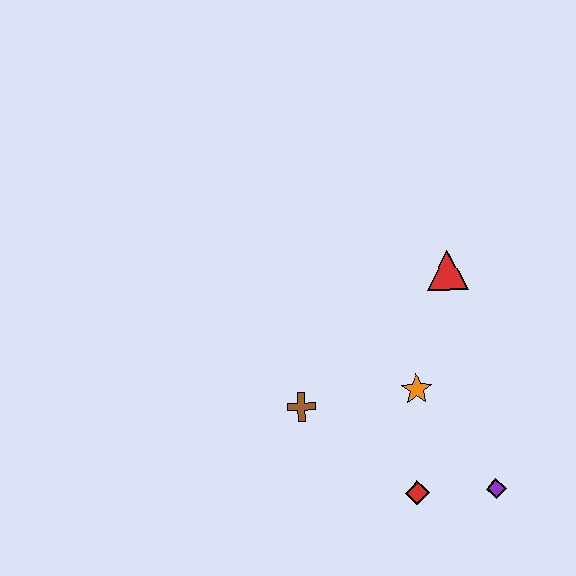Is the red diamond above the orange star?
No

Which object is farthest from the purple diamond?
The red triangle is farthest from the purple diamond.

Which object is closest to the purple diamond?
The red diamond is closest to the purple diamond.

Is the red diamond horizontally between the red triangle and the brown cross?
Yes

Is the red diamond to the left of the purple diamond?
Yes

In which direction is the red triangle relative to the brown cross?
The red triangle is to the right of the brown cross.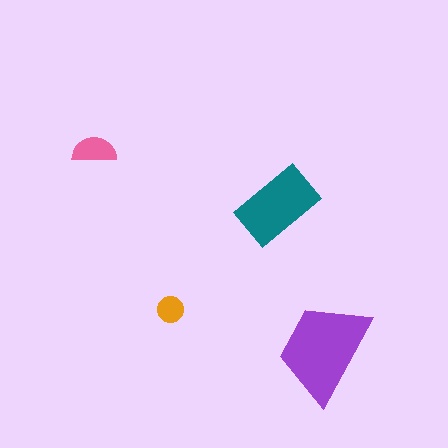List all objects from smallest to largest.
The orange circle, the pink semicircle, the teal rectangle, the purple trapezoid.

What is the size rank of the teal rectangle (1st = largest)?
2nd.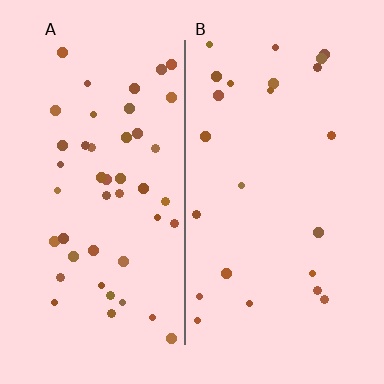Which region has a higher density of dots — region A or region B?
A (the left).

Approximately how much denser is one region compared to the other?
Approximately 2.0× — region A over region B.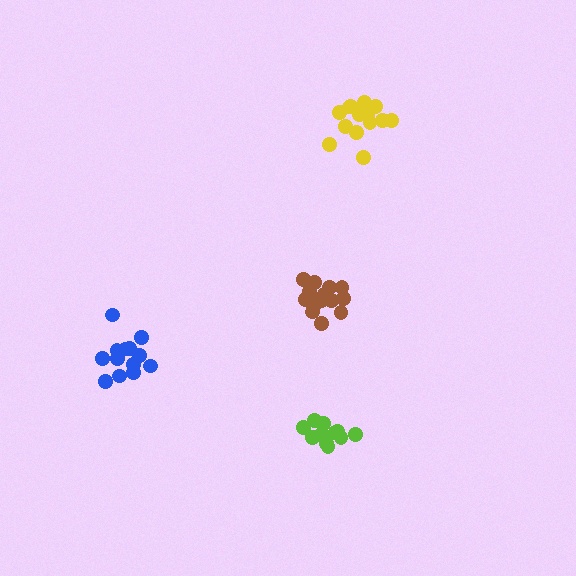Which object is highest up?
The yellow cluster is topmost.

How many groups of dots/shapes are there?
There are 4 groups.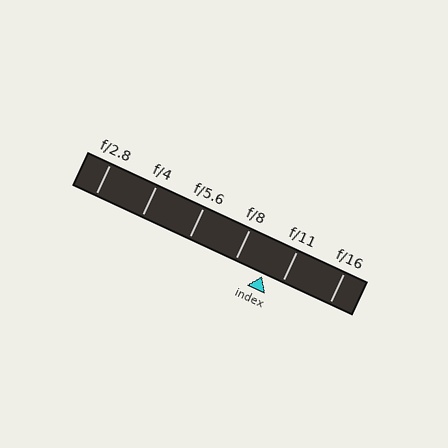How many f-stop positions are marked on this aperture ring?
There are 6 f-stop positions marked.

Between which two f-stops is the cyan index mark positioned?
The index mark is between f/8 and f/11.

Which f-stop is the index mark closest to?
The index mark is closest to f/11.